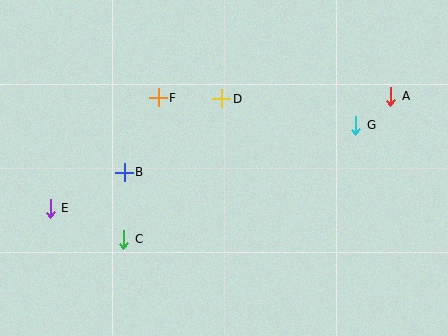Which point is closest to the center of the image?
Point D at (222, 99) is closest to the center.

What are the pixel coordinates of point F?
Point F is at (158, 98).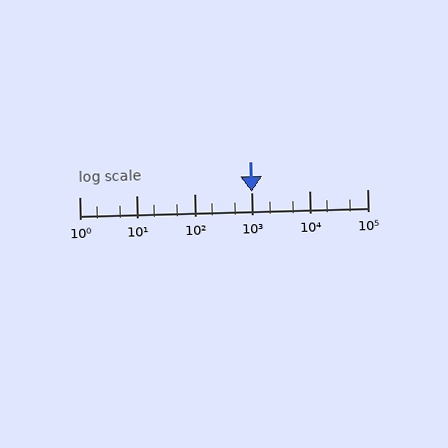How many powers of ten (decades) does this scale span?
The scale spans 5 decades, from 1 to 100000.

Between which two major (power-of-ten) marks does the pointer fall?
The pointer is between 1000 and 10000.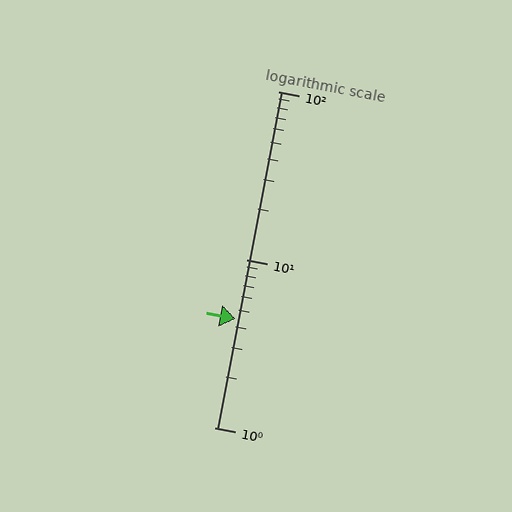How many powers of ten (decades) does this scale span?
The scale spans 2 decades, from 1 to 100.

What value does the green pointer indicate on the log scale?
The pointer indicates approximately 4.4.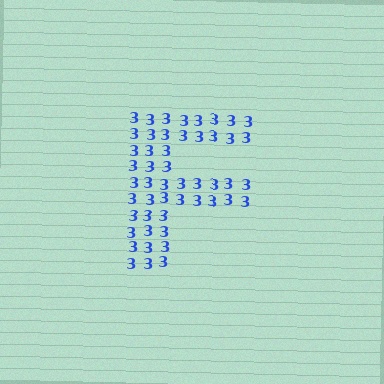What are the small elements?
The small elements are digit 3's.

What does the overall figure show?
The overall figure shows the letter F.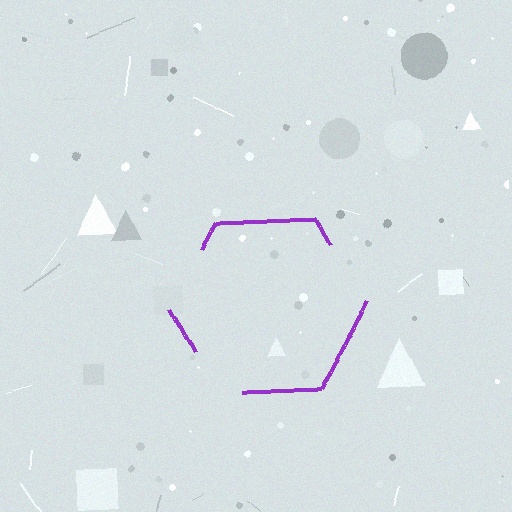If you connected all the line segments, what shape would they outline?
They would outline a hexagon.